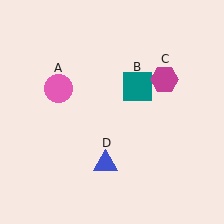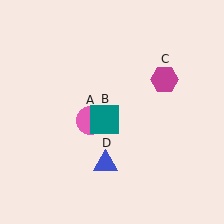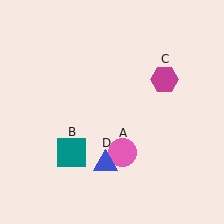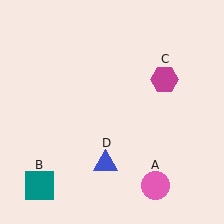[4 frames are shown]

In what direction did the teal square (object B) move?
The teal square (object B) moved down and to the left.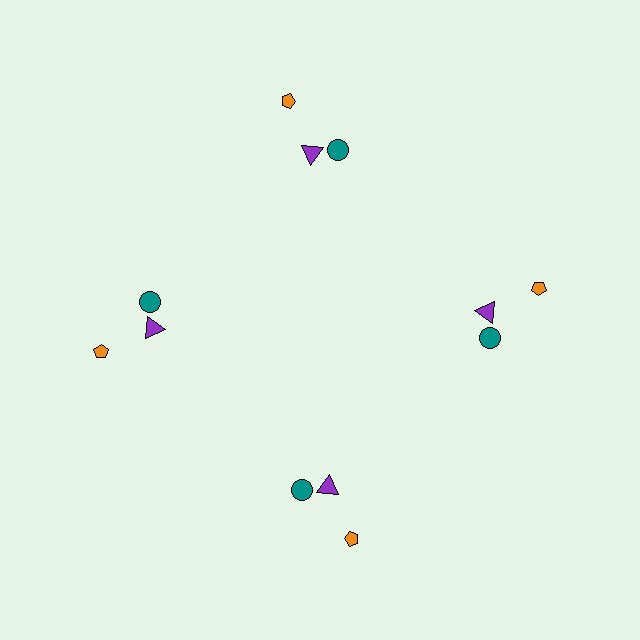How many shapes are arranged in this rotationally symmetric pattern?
There are 12 shapes, arranged in 4 groups of 3.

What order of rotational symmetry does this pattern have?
This pattern has 4-fold rotational symmetry.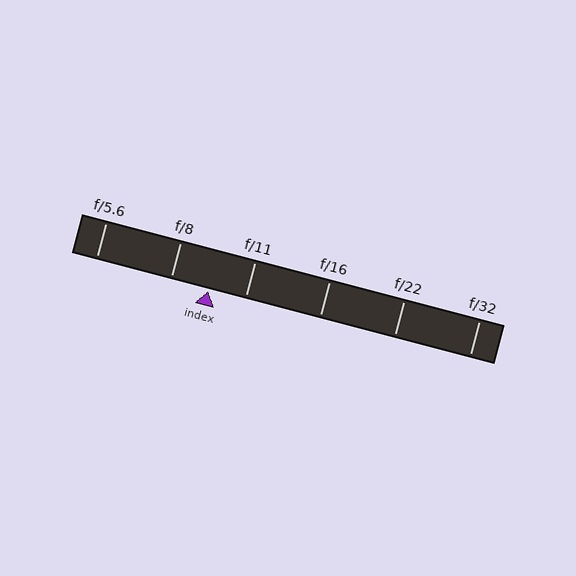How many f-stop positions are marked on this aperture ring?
There are 6 f-stop positions marked.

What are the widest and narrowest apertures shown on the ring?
The widest aperture shown is f/5.6 and the narrowest is f/32.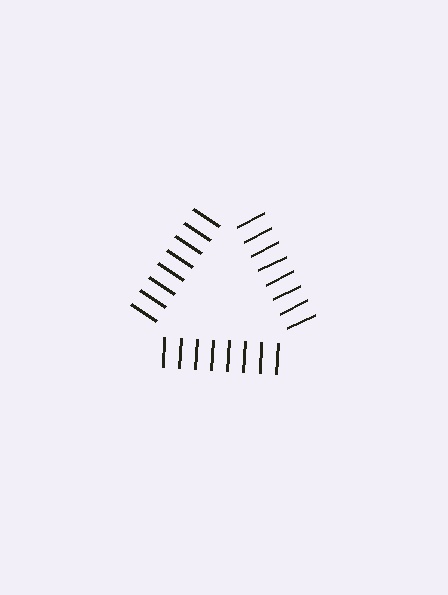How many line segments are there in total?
24 — 8 along each of the 3 edges.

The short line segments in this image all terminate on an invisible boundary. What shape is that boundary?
An illusory triangle — the line segments terminate on its edges but no continuous stroke is drawn.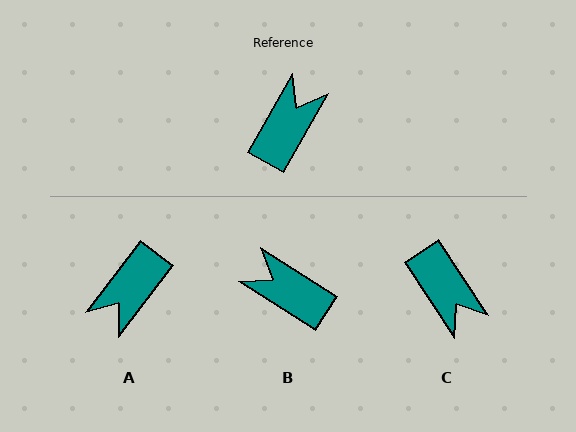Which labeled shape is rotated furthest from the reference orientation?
A, about 172 degrees away.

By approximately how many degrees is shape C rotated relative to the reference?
Approximately 117 degrees clockwise.